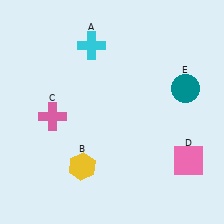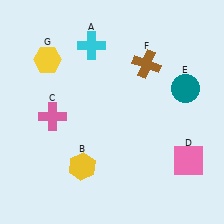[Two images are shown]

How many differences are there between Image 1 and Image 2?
There are 2 differences between the two images.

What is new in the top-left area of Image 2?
A yellow hexagon (G) was added in the top-left area of Image 2.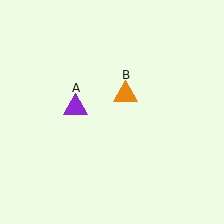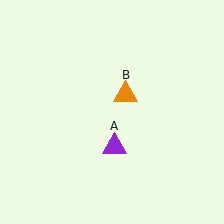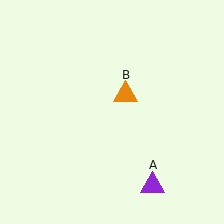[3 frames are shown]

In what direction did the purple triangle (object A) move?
The purple triangle (object A) moved down and to the right.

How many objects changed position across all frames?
1 object changed position: purple triangle (object A).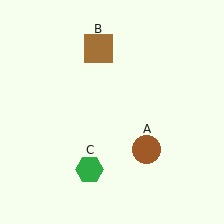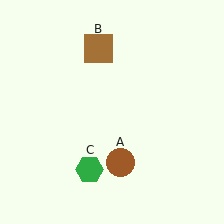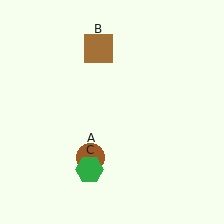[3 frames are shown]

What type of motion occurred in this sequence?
The brown circle (object A) rotated clockwise around the center of the scene.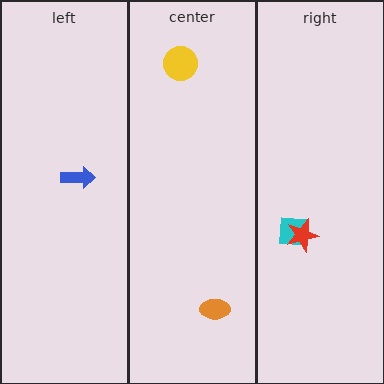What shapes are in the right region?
The cyan square, the red star.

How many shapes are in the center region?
2.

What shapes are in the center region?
The orange ellipse, the yellow circle.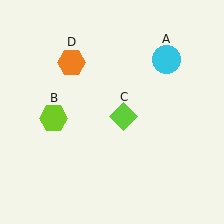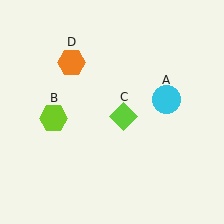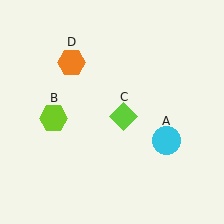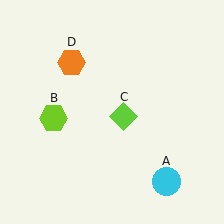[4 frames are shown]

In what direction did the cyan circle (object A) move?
The cyan circle (object A) moved down.